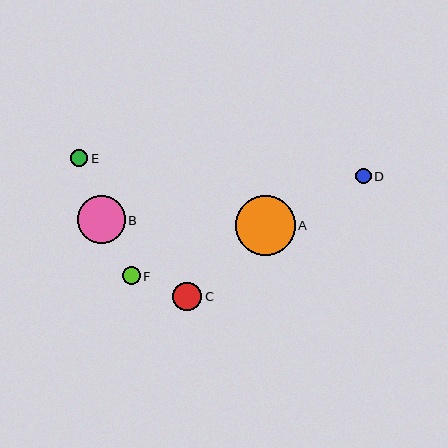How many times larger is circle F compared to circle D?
Circle F is approximately 1.2 times the size of circle D.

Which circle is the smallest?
Circle D is the smallest with a size of approximately 15 pixels.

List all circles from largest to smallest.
From largest to smallest: A, B, C, F, E, D.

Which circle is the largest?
Circle A is the largest with a size of approximately 60 pixels.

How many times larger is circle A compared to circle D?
Circle A is approximately 3.9 times the size of circle D.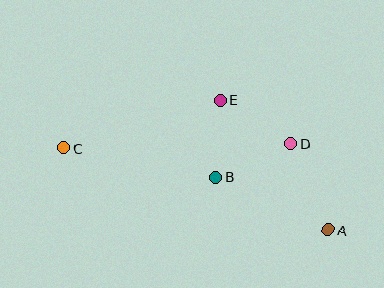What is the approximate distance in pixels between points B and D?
The distance between B and D is approximately 82 pixels.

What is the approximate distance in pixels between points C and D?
The distance between C and D is approximately 227 pixels.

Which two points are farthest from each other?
Points A and C are farthest from each other.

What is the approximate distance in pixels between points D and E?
The distance between D and E is approximately 83 pixels.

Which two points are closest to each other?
Points B and E are closest to each other.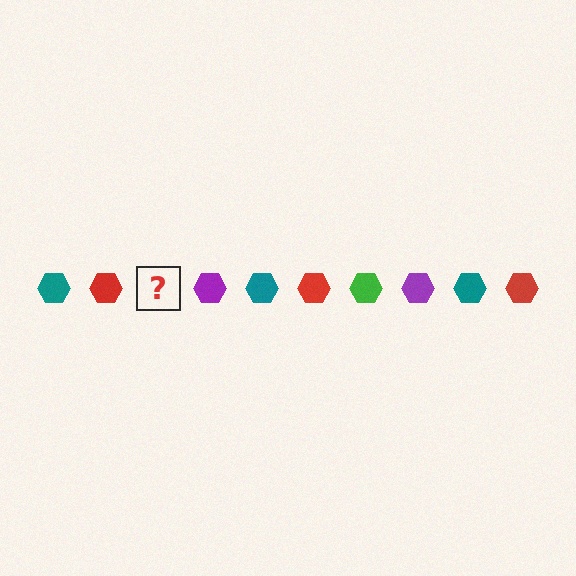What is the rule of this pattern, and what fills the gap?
The rule is that the pattern cycles through teal, red, green, purple hexagons. The gap should be filled with a green hexagon.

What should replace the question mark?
The question mark should be replaced with a green hexagon.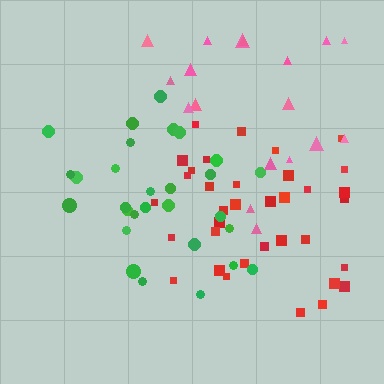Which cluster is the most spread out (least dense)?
Pink.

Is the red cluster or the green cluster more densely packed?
Red.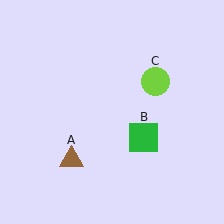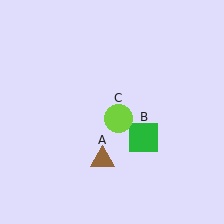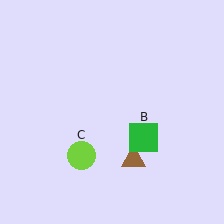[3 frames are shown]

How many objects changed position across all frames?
2 objects changed position: brown triangle (object A), lime circle (object C).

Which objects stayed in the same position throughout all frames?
Green square (object B) remained stationary.